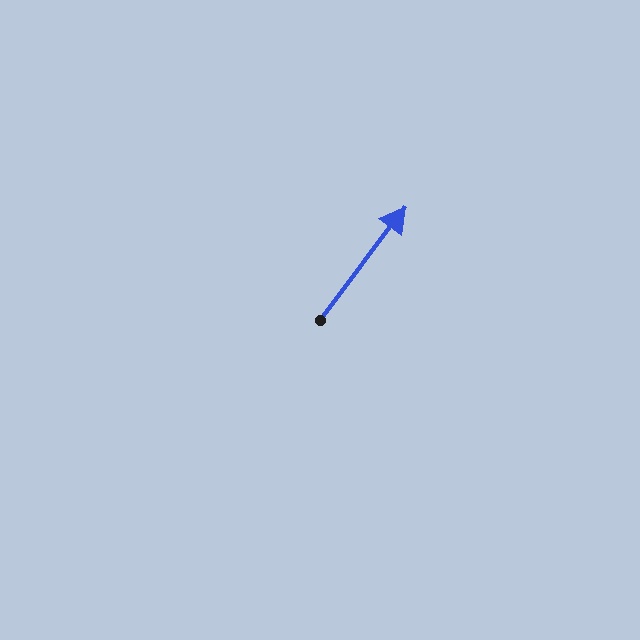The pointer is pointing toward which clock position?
Roughly 1 o'clock.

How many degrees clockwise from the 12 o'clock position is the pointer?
Approximately 37 degrees.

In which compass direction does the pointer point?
Northeast.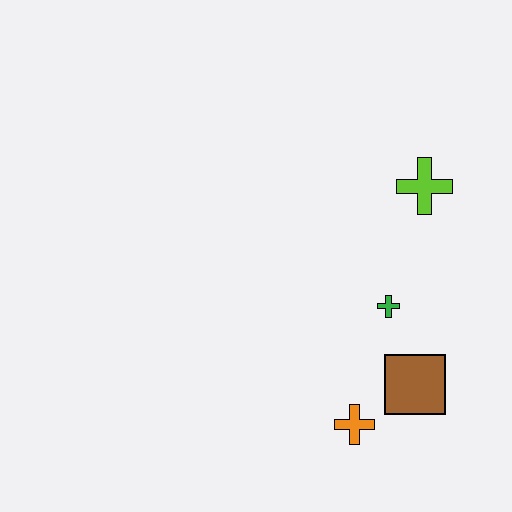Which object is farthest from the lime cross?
The orange cross is farthest from the lime cross.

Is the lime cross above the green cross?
Yes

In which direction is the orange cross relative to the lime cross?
The orange cross is below the lime cross.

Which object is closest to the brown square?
The orange cross is closest to the brown square.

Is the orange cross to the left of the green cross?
Yes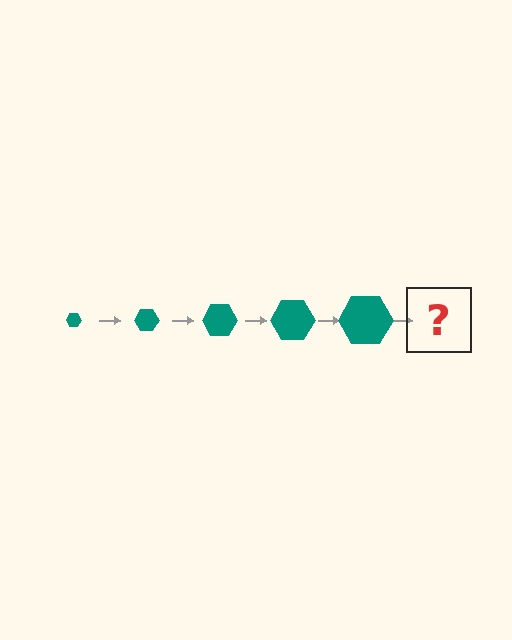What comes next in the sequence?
The next element should be a teal hexagon, larger than the previous one.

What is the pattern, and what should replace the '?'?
The pattern is that the hexagon gets progressively larger each step. The '?' should be a teal hexagon, larger than the previous one.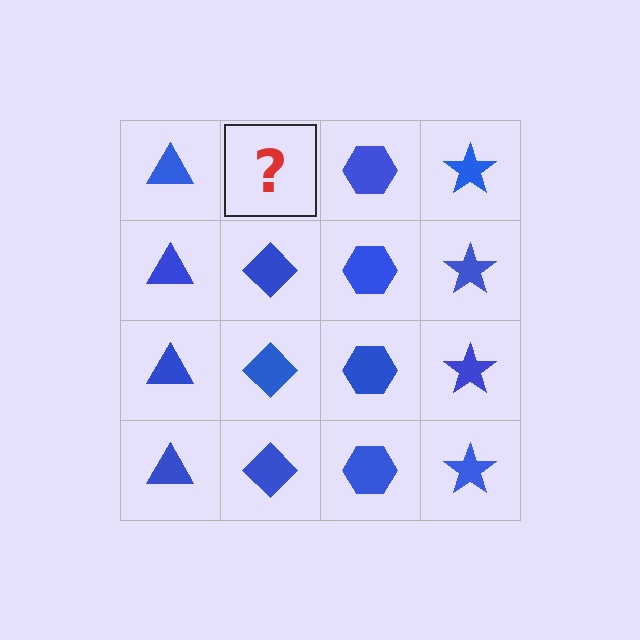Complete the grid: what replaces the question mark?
The question mark should be replaced with a blue diamond.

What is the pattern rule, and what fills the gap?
The rule is that each column has a consistent shape. The gap should be filled with a blue diamond.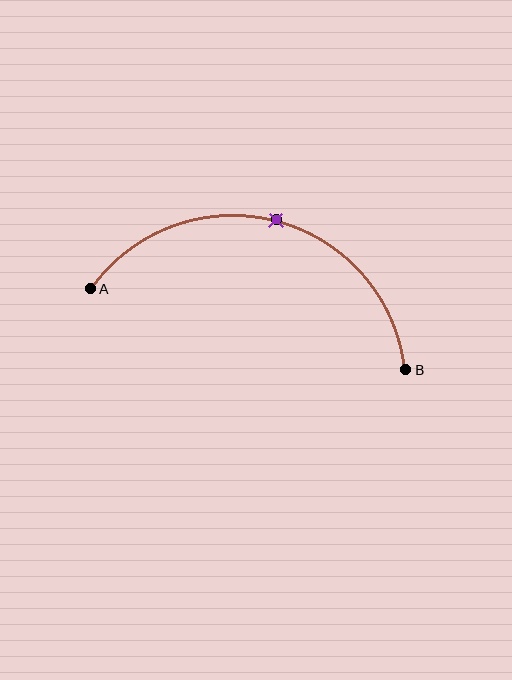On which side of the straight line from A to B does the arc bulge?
The arc bulges above the straight line connecting A and B.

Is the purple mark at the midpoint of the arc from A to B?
Yes. The purple mark lies on the arc at equal arc-length from both A and B — it is the arc midpoint.